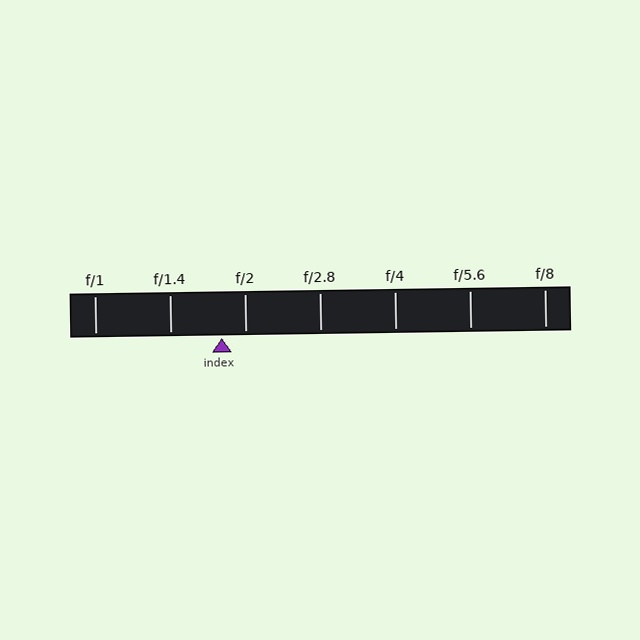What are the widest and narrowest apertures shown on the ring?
The widest aperture shown is f/1 and the narrowest is f/8.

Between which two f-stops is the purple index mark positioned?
The index mark is between f/1.4 and f/2.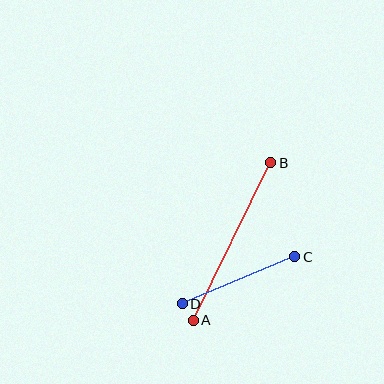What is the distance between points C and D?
The distance is approximately 122 pixels.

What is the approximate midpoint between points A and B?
The midpoint is at approximately (232, 241) pixels.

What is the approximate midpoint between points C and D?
The midpoint is at approximately (239, 280) pixels.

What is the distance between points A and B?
The distance is approximately 176 pixels.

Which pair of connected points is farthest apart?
Points A and B are farthest apart.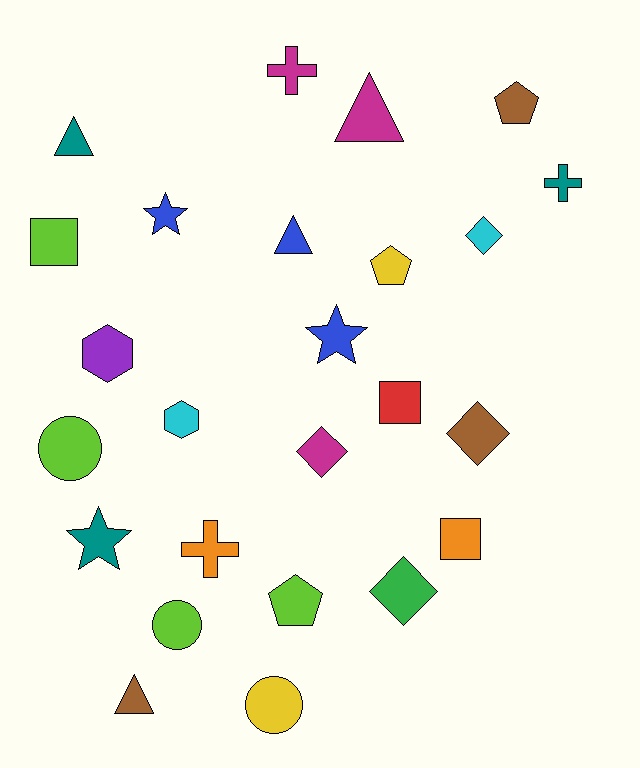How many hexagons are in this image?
There are 2 hexagons.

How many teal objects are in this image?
There are 3 teal objects.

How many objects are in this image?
There are 25 objects.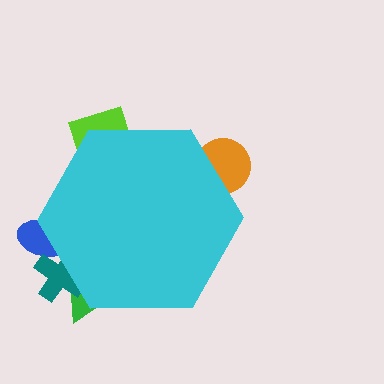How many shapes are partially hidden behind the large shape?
5 shapes are partially hidden.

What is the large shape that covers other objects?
A cyan hexagon.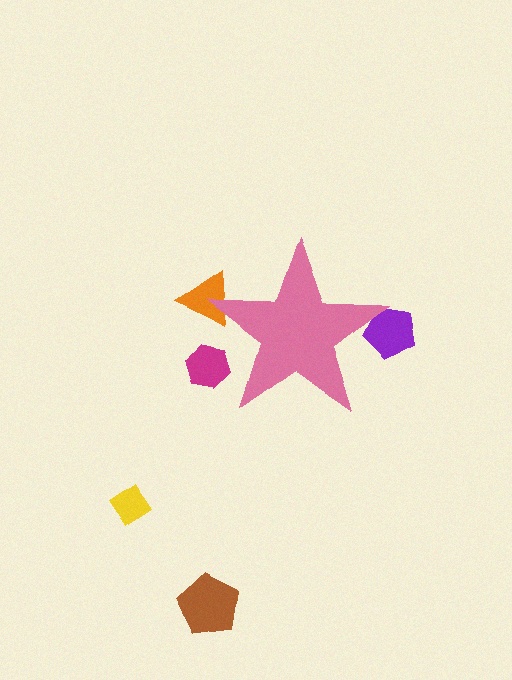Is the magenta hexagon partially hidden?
Yes, the magenta hexagon is partially hidden behind the pink star.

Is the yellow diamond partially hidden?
No, the yellow diamond is fully visible.